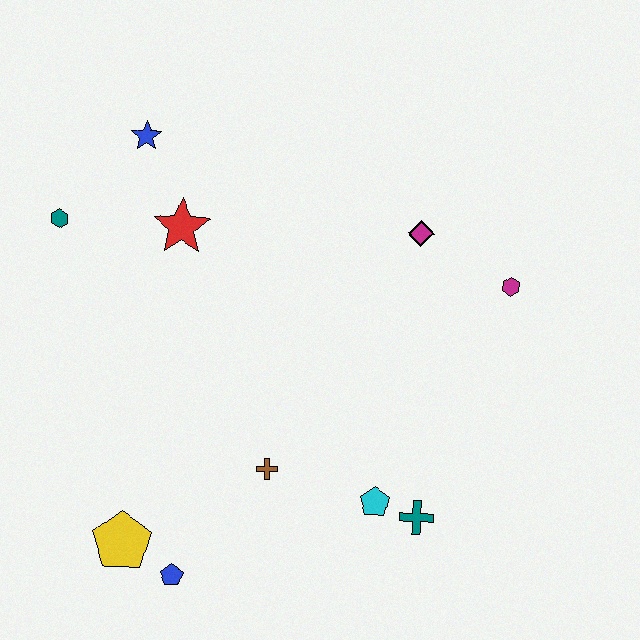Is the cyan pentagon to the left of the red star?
No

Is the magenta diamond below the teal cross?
No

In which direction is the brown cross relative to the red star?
The brown cross is below the red star.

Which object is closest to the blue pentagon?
The yellow pentagon is closest to the blue pentagon.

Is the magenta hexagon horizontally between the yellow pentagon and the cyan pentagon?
No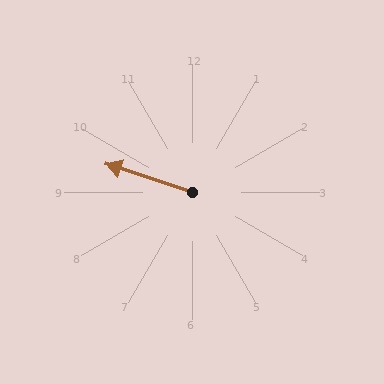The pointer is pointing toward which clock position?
Roughly 10 o'clock.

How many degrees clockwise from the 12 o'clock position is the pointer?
Approximately 288 degrees.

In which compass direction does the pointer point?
West.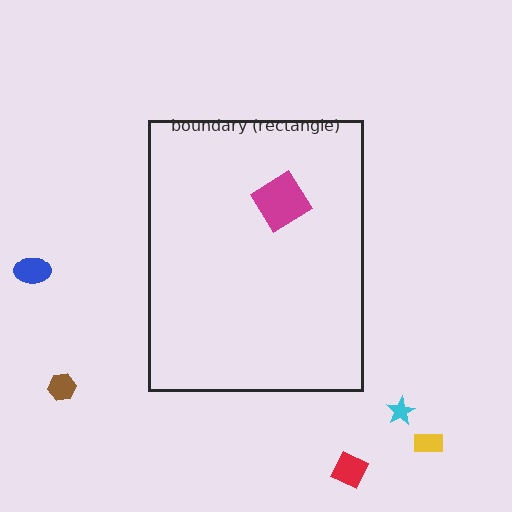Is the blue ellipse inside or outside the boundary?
Outside.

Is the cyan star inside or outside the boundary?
Outside.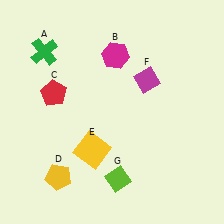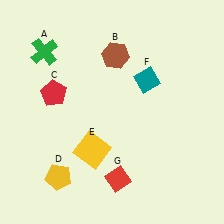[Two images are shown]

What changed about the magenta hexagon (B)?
In Image 1, B is magenta. In Image 2, it changed to brown.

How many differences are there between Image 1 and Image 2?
There are 3 differences between the two images.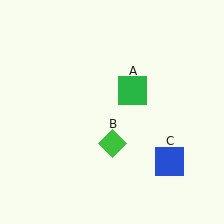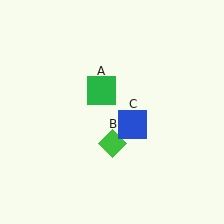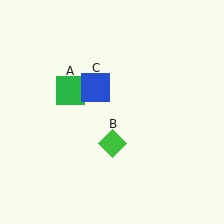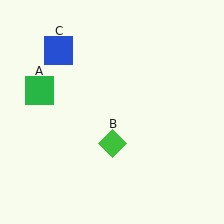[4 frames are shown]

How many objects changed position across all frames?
2 objects changed position: green square (object A), blue square (object C).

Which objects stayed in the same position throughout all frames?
Green diamond (object B) remained stationary.